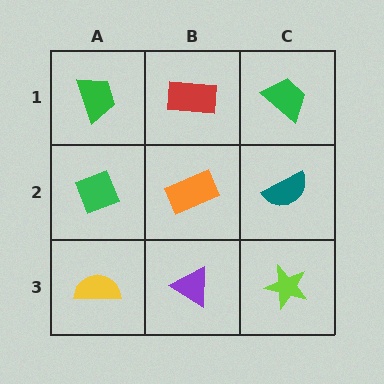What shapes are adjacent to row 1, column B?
An orange rectangle (row 2, column B), a green trapezoid (row 1, column A), a green trapezoid (row 1, column C).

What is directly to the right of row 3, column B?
A lime star.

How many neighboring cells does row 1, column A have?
2.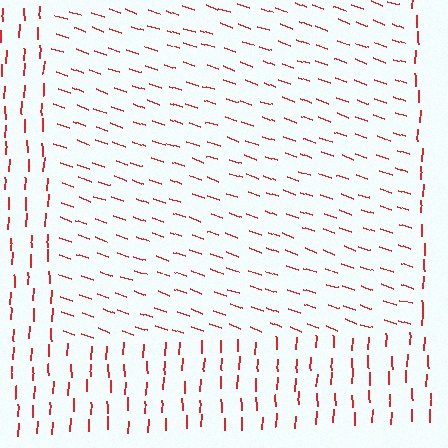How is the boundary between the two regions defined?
The boundary is defined purely by a change in line orientation (approximately 73 degrees difference). All lines are the same color and thickness.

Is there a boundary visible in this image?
Yes, there is a texture boundary formed by a change in line orientation.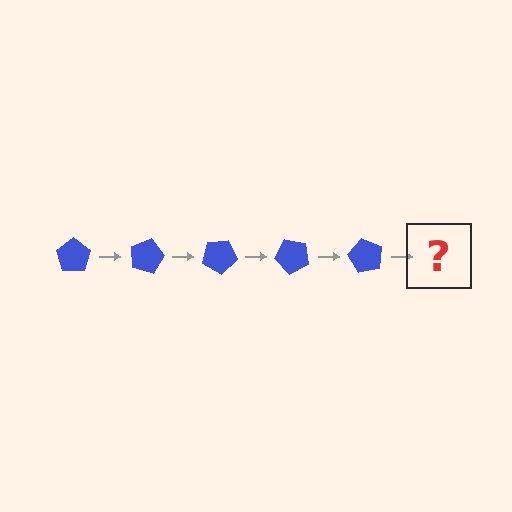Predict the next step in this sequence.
The next step is a blue pentagon rotated 75 degrees.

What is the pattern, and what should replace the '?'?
The pattern is that the pentagon rotates 15 degrees each step. The '?' should be a blue pentagon rotated 75 degrees.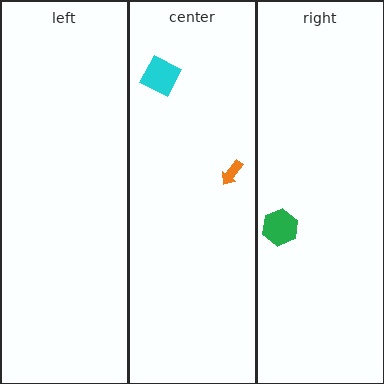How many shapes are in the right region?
1.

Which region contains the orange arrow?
The center region.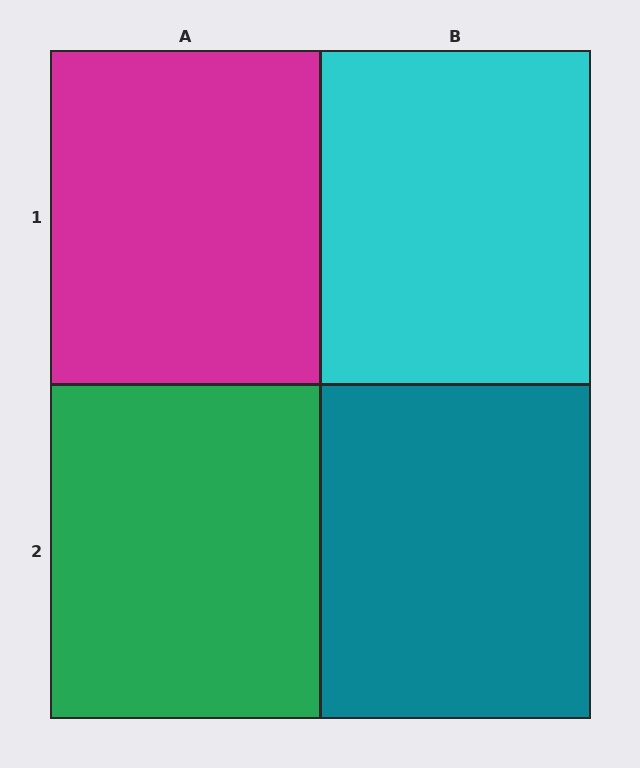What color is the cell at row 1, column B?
Cyan.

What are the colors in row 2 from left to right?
Green, teal.